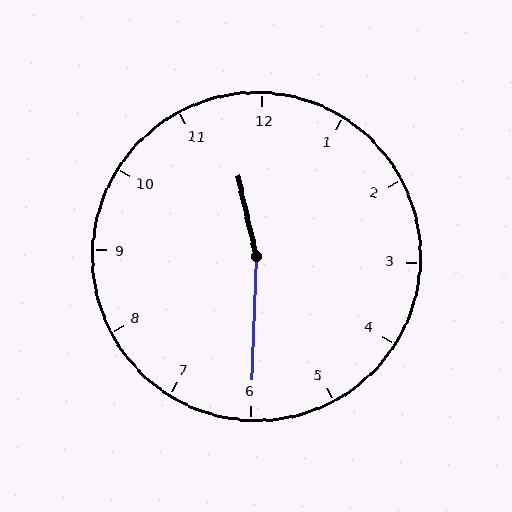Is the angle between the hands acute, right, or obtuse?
It is obtuse.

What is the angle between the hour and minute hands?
Approximately 165 degrees.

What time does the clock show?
11:30.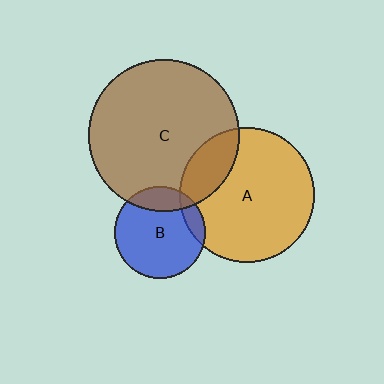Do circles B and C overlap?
Yes.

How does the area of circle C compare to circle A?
Approximately 1.3 times.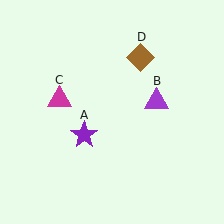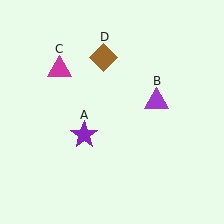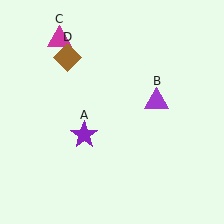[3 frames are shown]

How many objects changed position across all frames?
2 objects changed position: magenta triangle (object C), brown diamond (object D).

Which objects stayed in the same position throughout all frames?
Purple star (object A) and purple triangle (object B) remained stationary.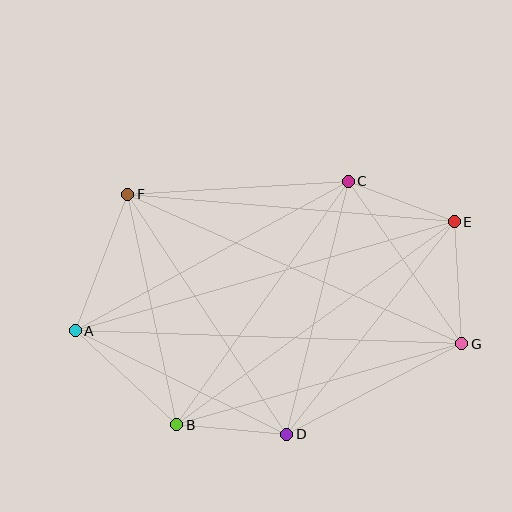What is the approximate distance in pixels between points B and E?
The distance between B and E is approximately 344 pixels.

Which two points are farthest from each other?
Points A and E are farthest from each other.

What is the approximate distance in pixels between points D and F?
The distance between D and F is approximately 288 pixels.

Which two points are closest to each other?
Points B and D are closest to each other.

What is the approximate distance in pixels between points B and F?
The distance between B and F is approximately 236 pixels.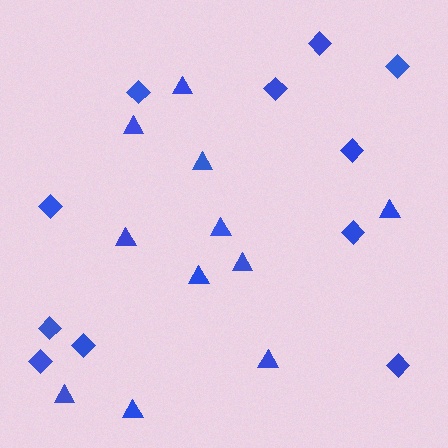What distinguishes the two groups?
There are 2 groups: one group of diamonds (11) and one group of triangles (11).